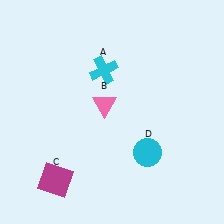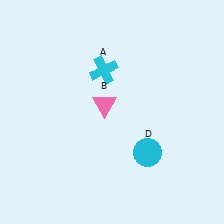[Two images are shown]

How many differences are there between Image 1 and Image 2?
There is 1 difference between the two images.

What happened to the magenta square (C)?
The magenta square (C) was removed in Image 2. It was in the bottom-left area of Image 1.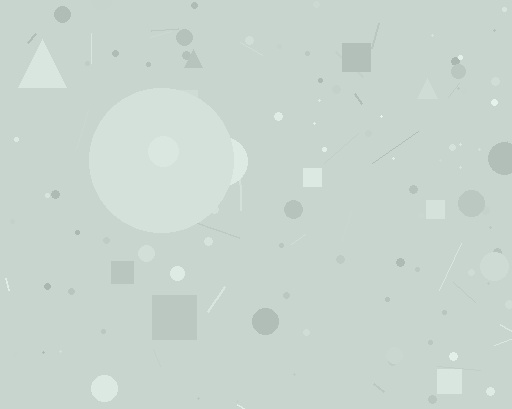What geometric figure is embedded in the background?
A circle is embedded in the background.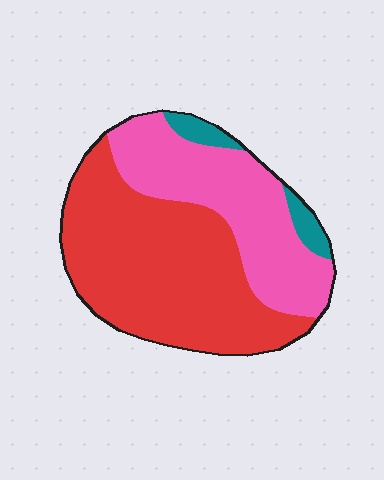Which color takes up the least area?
Teal, at roughly 5%.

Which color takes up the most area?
Red, at roughly 55%.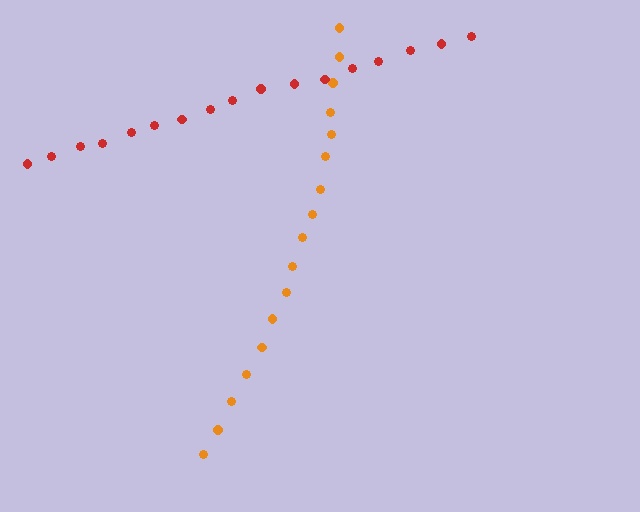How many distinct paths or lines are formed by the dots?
There are 2 distinct paths.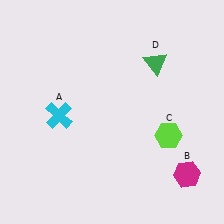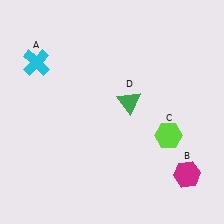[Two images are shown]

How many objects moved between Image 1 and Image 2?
2 objects moved between the two images.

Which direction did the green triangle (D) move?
The green triangle (D) moved down.